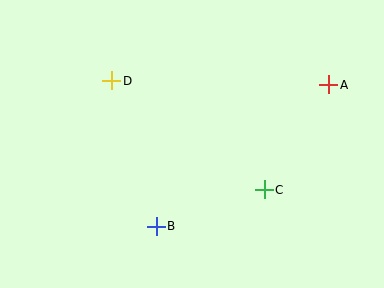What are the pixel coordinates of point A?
Point A is at (329, 85).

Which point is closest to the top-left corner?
Point D is closest to the top-left corner.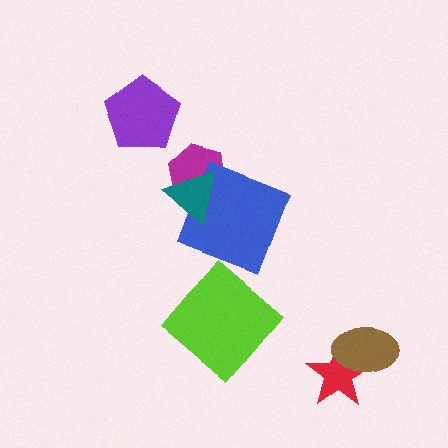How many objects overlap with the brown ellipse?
1 object overlaps with the brown ellipse.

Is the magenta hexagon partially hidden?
Yes, it is partially covered by another shape.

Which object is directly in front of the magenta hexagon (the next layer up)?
The blue square is directly in front of the magenta hexagon.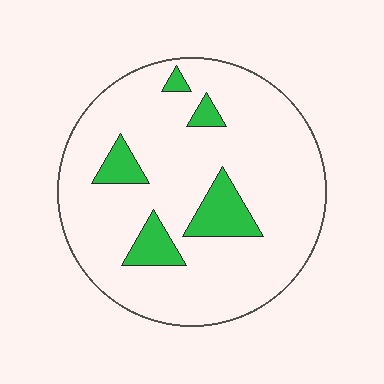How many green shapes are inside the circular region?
5.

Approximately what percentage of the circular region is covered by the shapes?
Approximately 15%.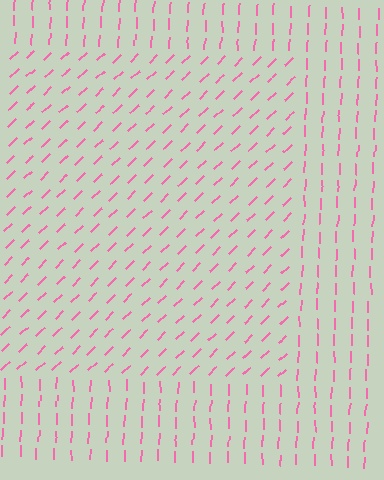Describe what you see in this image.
The image is filled with small pink line segments. A rectangle region in the image has lines oriented differently from the surrounding lines, creating a visible texture boundary.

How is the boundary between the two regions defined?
The boundary is defined purely by a change in line orientation (approximately 45 degrees difference). All lines are the same color and thickness.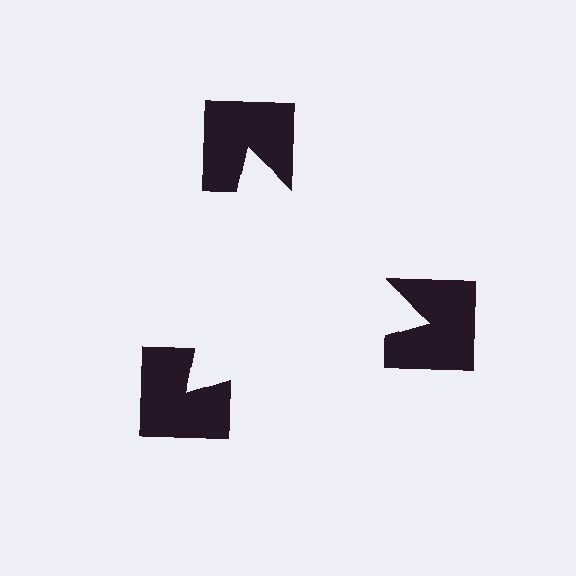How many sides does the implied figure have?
3 sides.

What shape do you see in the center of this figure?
An illusory triangle — its edges are inferred from the aligned wedge cuts in the notched squares, not physically drawn.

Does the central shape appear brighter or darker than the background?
It typically appears slightly brighter than the background, even though no actual brightness change is drawn.